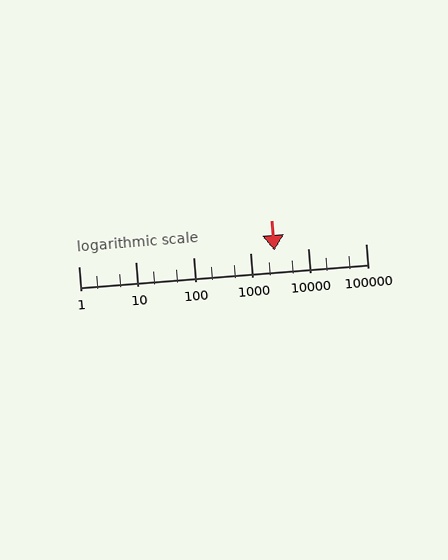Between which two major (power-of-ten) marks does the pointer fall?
The pointer is between 1000 and 10000.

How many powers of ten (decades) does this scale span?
The scale spans 5 decades, from 1 to 100000.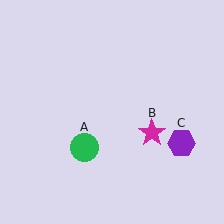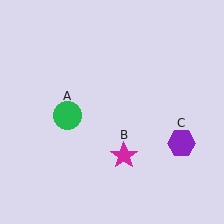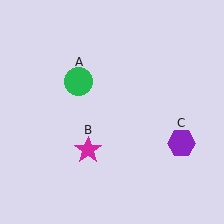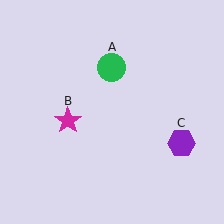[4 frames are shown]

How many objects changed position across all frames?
2 objects changed position: green circle (object A), magenta star (object B).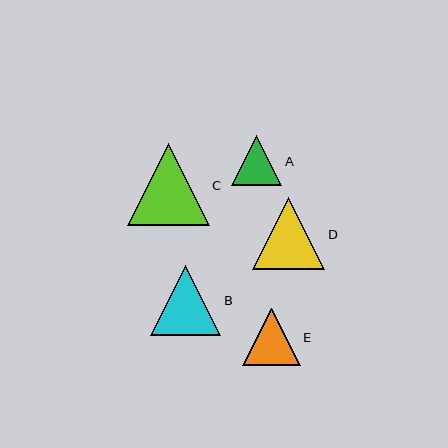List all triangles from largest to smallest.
From largest to smallest: C, D, B, E, A.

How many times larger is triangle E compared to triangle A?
Triangle E is approximately 1.2 times the size of triangle A.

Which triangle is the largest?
Triangle C is the largest with a size of approximately 81 pixels.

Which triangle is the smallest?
Triangle A is the smallest with a size of approximately 50 pixels.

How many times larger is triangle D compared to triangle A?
Triangle D is approximately 1.4 times the size of triangle A.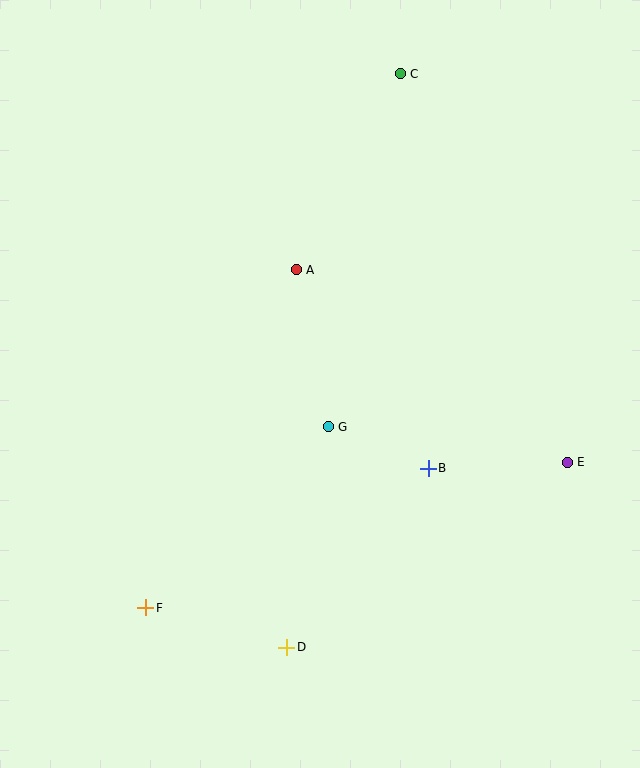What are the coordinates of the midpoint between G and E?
The midpoint between G and E is at (448, 444).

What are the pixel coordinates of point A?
Point A is at (296, 270).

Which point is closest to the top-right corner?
Point C is closest to the top-right corner.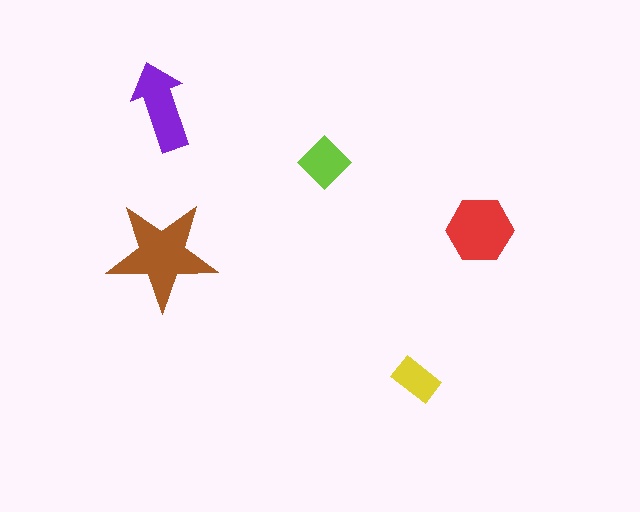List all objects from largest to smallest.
The brown star, the red hexagon, the purple arrow, the lime diamond, the yellow rectangle.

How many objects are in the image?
There are 5 objects in the image.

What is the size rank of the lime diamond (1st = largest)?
4th.